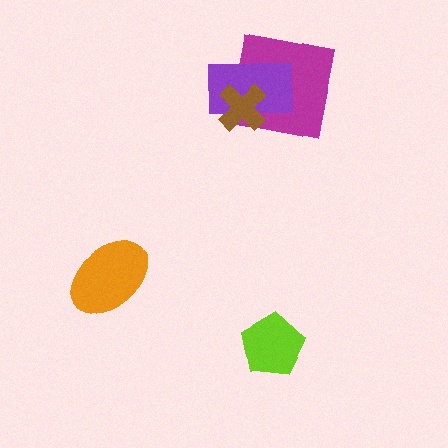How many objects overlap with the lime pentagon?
0 objects overlap with the lime pentagon.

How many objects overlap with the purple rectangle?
2 objects overlap with the purple rectangle.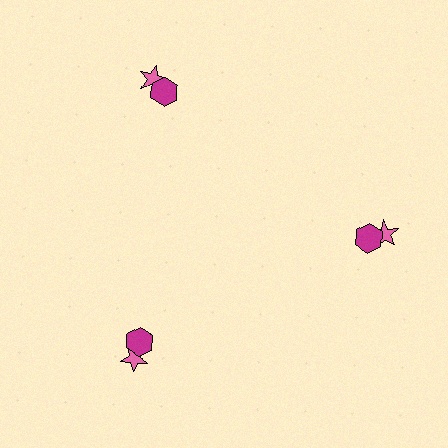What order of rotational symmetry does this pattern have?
This pattern has 3-fold rotational symmetry.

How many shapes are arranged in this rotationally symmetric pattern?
There are 6 shapes, arranged in 3 groups of 2.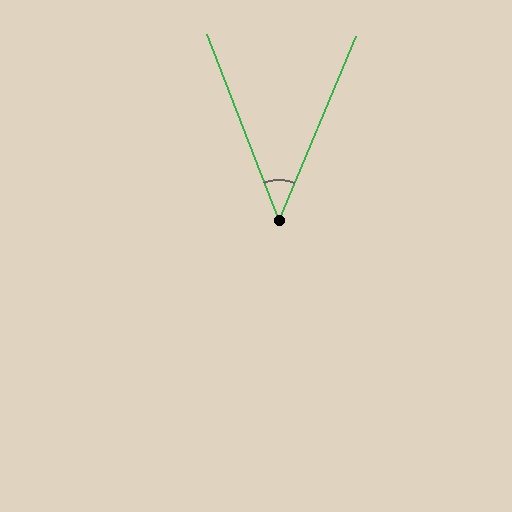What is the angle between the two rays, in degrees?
Approximately 44 degrees.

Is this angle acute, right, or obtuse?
It is acute.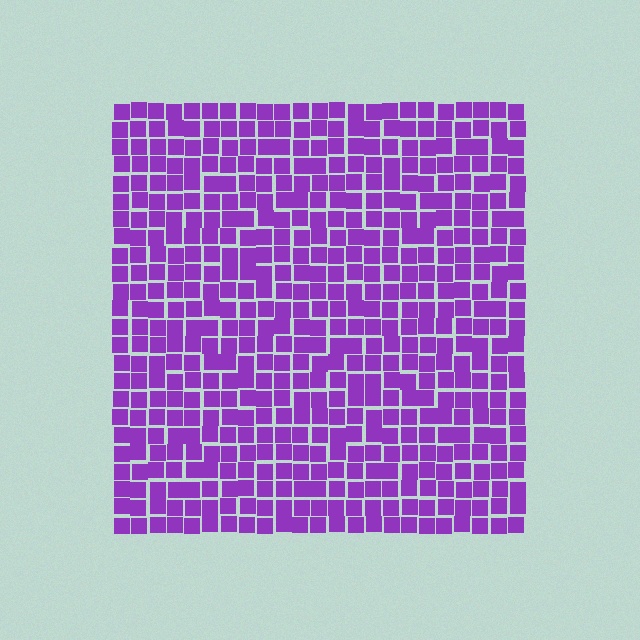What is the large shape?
The large shape is a square.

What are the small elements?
The small elements are squares.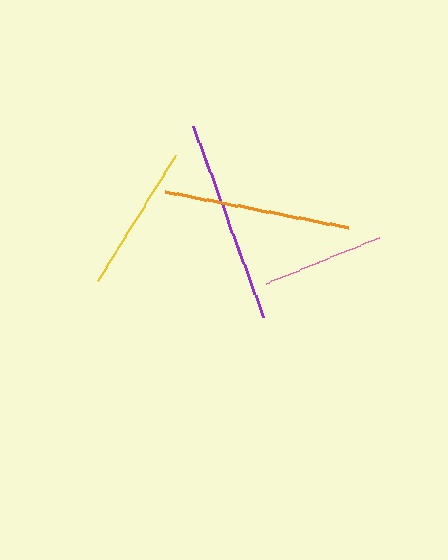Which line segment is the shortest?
The pink line is the shortest at approximately 121 pixels.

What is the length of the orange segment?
The orange segment is approximately 187 pixels long.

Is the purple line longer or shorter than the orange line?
The purple line is longer than the orange line.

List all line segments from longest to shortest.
From longest to shortest: purple, orange, yellow, pink.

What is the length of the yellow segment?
The yellow segment is approximately 148 pixels long.